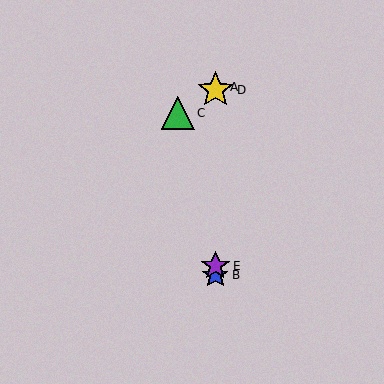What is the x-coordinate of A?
Object A is at x≈215.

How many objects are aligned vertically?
4 objects (A, B, D, E) are aligned vertically.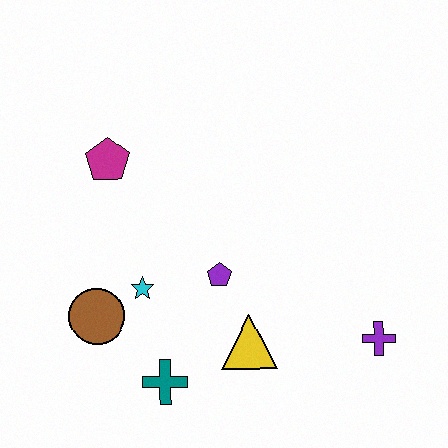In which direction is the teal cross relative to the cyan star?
The teal cross is below the cyan star.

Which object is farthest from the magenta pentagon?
The purple cross is farthest from the magenta pentagon.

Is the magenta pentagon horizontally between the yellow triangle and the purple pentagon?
No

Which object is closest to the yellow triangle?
The purple pentagon is closest to the yellow triangle.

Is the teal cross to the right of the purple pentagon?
No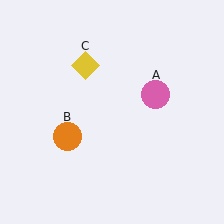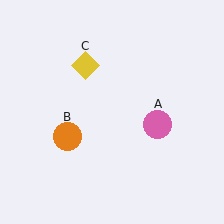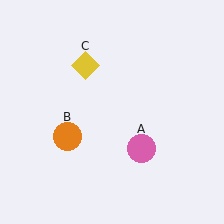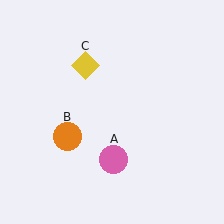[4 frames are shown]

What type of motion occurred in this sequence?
The pink circle (object A) rotated clockwise around the center of the scene.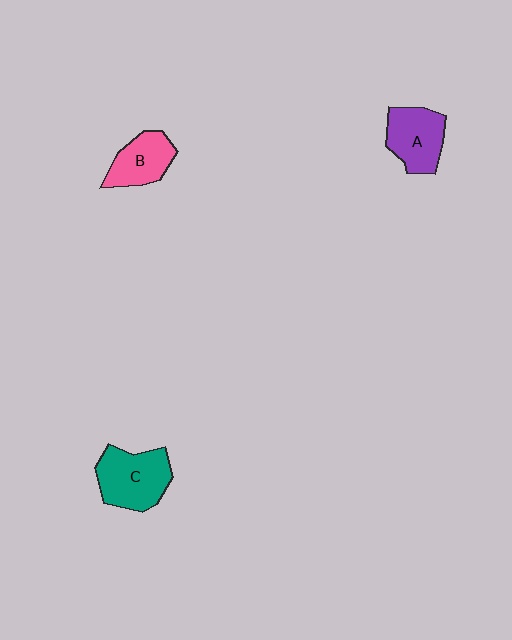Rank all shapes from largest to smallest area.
From largest to smallest: C (teal), A (purple), B (pink).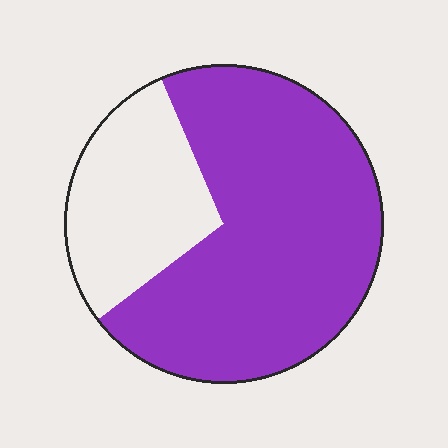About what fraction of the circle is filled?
About three quarters (3/4).